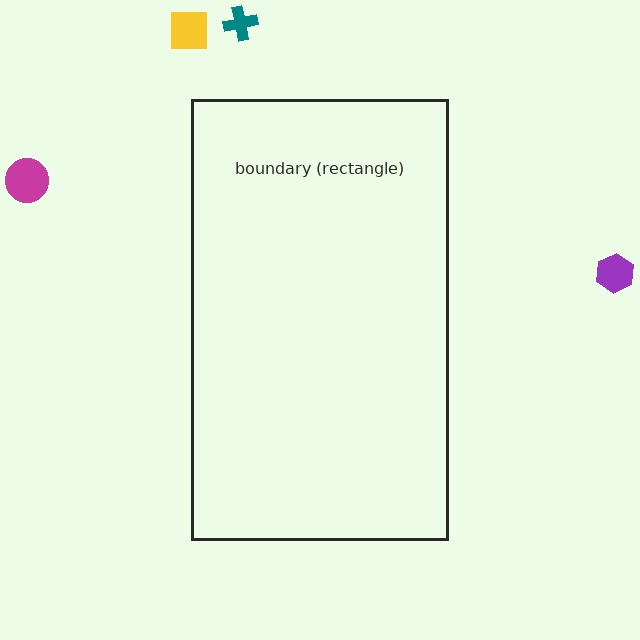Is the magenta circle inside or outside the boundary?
Outside.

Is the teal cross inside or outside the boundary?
Outside.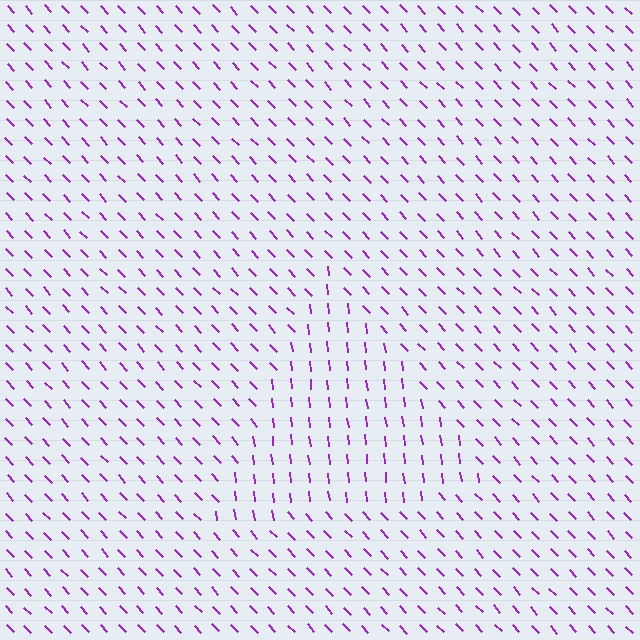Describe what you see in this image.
The image is filled with small purple line segments. A triangle region in the image has lines oriented differently from the surrounding lines, creating a visible texture boundary.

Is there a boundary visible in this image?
Yes, there is a texture boundary formed by a change in line orientation.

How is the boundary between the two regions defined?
The boundary is defined purely by a change in line orientation (approximately 36 degrees difference). All lines are the same color and thickness.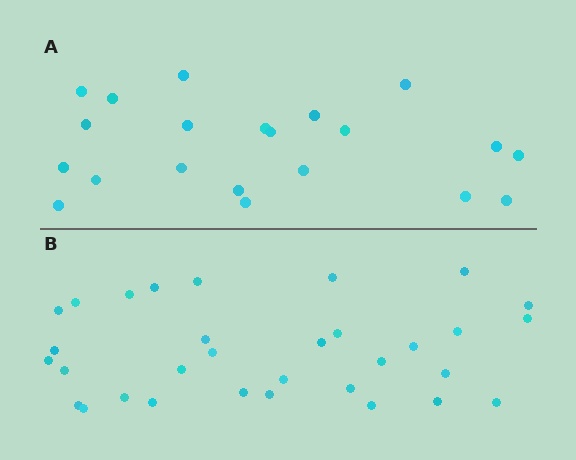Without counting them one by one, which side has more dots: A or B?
Region B (the bottom region) has more dots.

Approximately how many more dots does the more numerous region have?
Region B has roughly 12 or so more dots than region A.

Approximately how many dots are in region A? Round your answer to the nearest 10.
About 20 dots. (The exact count is 21, which rounds to 20.)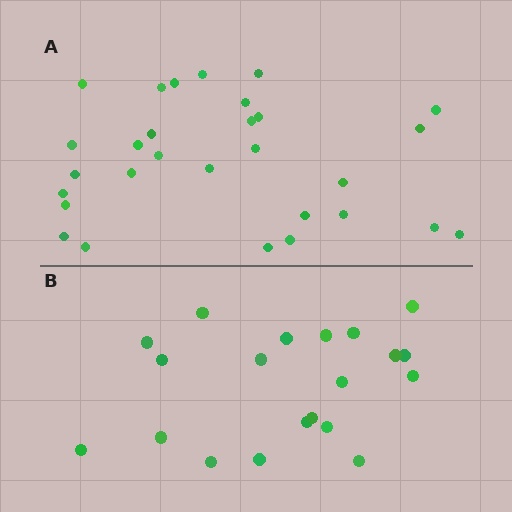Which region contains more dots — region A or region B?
Region A (the top region) has more dots.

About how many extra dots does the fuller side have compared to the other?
Region A has roughly 8 or so more dots than region B.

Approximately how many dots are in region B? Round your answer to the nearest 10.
About 20 dots.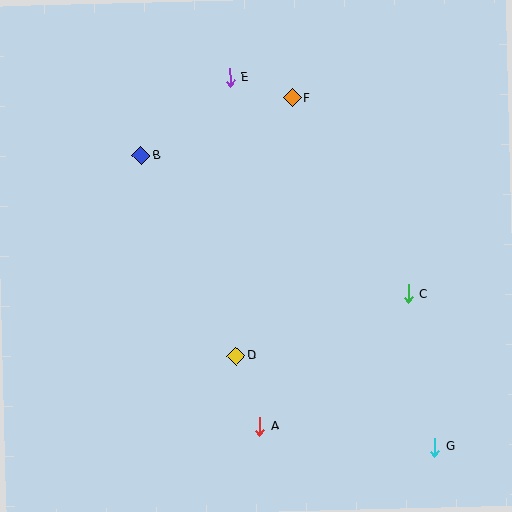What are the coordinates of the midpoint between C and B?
The midpoint between C and B is at (275, 225).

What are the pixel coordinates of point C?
Point C is at (408, 294).